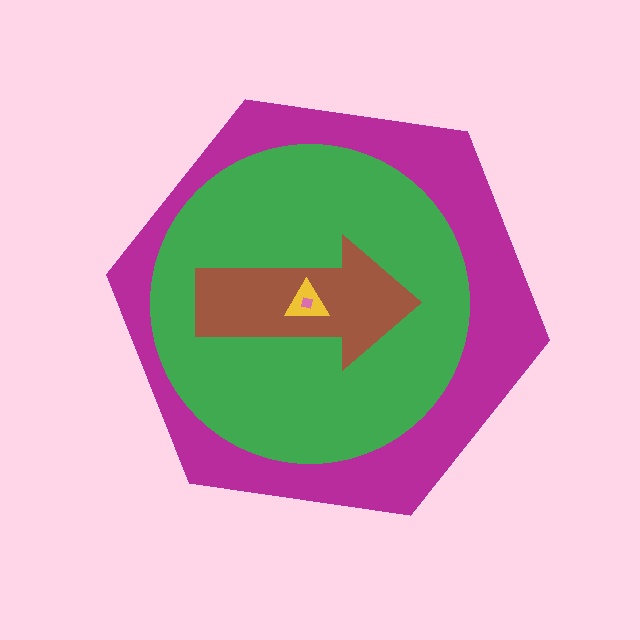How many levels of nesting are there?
5.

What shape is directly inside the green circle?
The brown arrow.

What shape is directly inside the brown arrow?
The yellow triangle.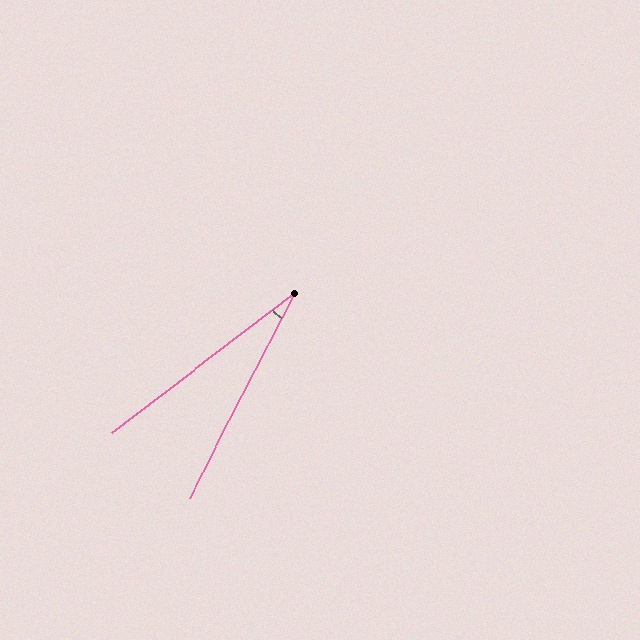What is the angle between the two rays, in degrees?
Approximately 25 degrees.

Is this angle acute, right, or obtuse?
It is acute.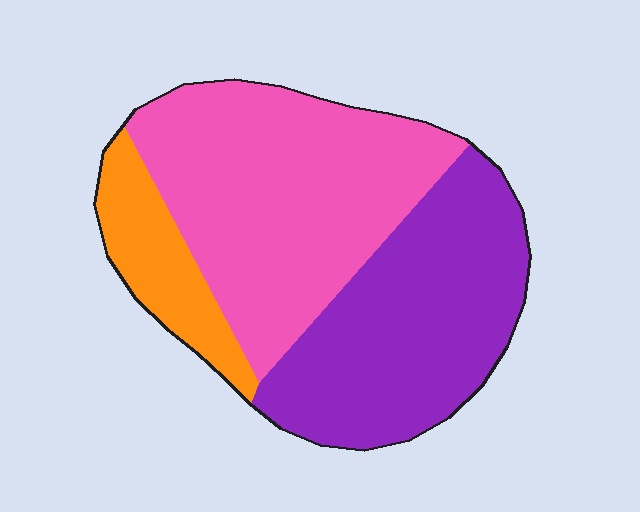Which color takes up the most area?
Pink, at roughly 45%.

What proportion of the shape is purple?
Purple takes up about two fifths (2/5) of the shape.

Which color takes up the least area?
Orange, at roughly 15%.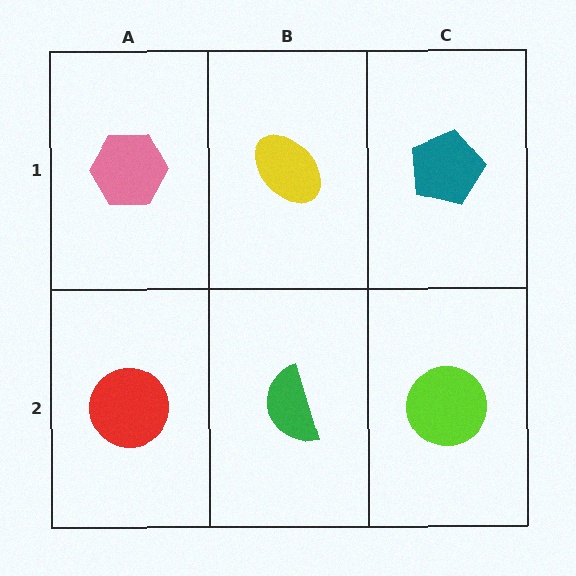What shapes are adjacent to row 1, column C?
A lime circle (row 2, column C), a yellow ellipse (row 1, column B).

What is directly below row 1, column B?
A green semicircle.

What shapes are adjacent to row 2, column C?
A teal pentagon (row 1, column C), a green semicircle (row 2, column B).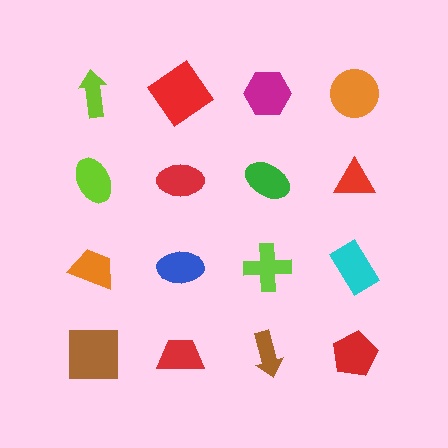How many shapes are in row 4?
4 shapes.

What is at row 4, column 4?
A red pentagon.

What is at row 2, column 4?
A red triangle.